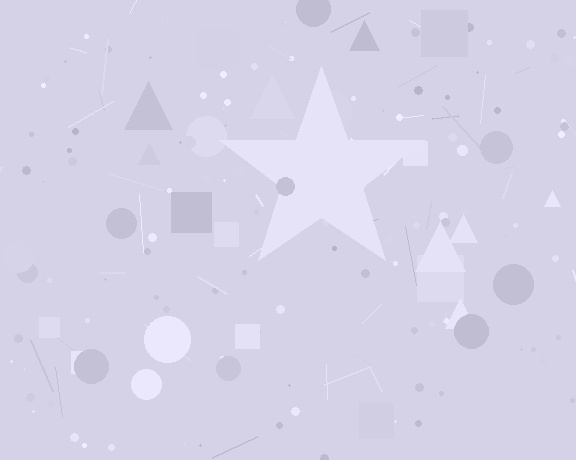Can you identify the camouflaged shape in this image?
The camouflaged shape is a star.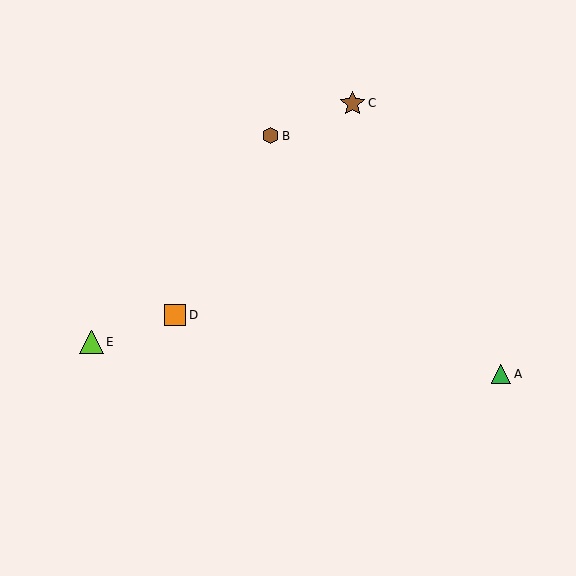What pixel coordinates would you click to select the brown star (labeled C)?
Click at (353, 103) to select the brown star C.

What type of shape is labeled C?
Shape C is a brown star.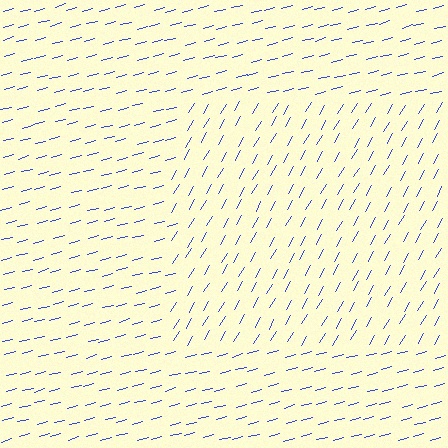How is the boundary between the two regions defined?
The boundary is defined purely by a change in line orientation (approximately 45 degrees difference). All lines are the same color and thickness.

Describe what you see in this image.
The image is filled with small blue line segments. A rectangle region in the image has lines oriented differently from the surrounding lines, creating a visible texture boundary.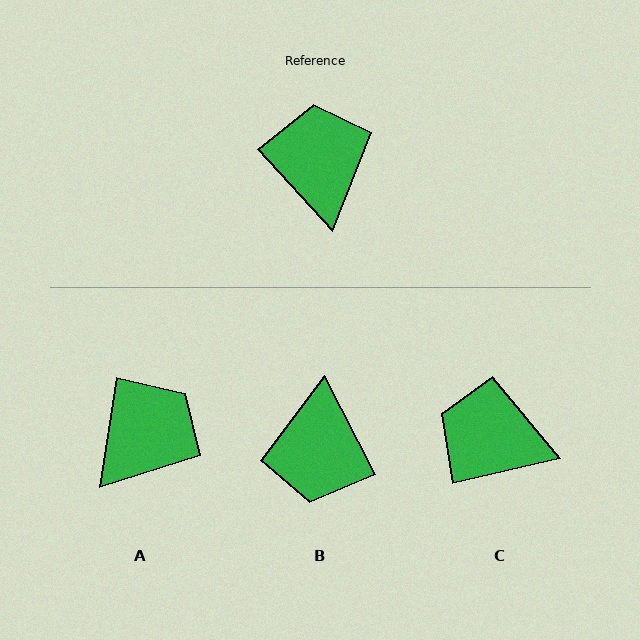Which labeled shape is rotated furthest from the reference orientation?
B, about 164 degrees away.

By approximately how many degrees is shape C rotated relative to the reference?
Approximately 61 degrees counter-clockwise.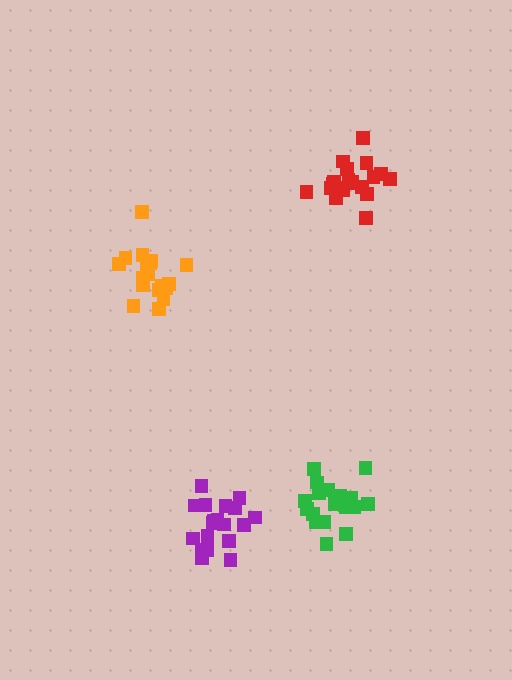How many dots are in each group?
Group 1: 20 dots, Group 2: 19 dots, Group 3: 21 dots, Group 4: 19 dots (79 total).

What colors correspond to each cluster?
The clusters are colored: green, purple, red, orange.